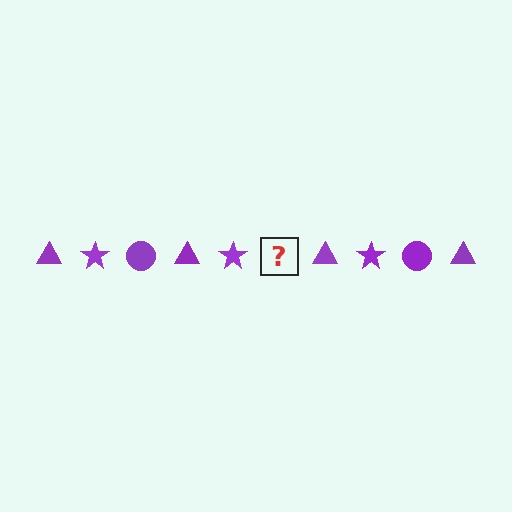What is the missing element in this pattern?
The missing element is a purple circle.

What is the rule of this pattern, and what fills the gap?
The rule is that the pattern cycles through triangle, star, circle shapes in purple. The gap should be filled with a purple circle.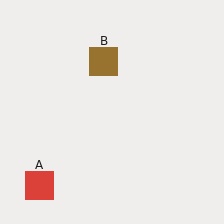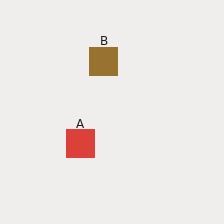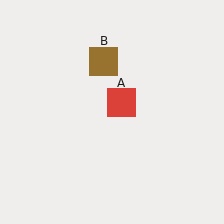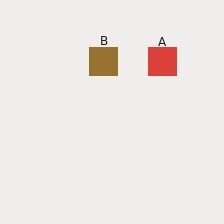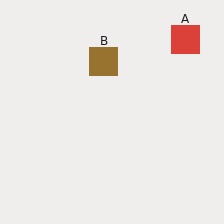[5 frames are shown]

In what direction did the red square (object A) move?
The red square (object A) moved up and to the right.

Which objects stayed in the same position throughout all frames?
Brown square (object B) remained stationary.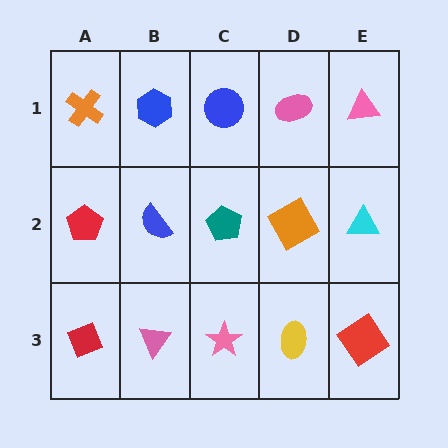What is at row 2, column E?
A cyan triangle.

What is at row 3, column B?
A pink triangle.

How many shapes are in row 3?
5 shapes.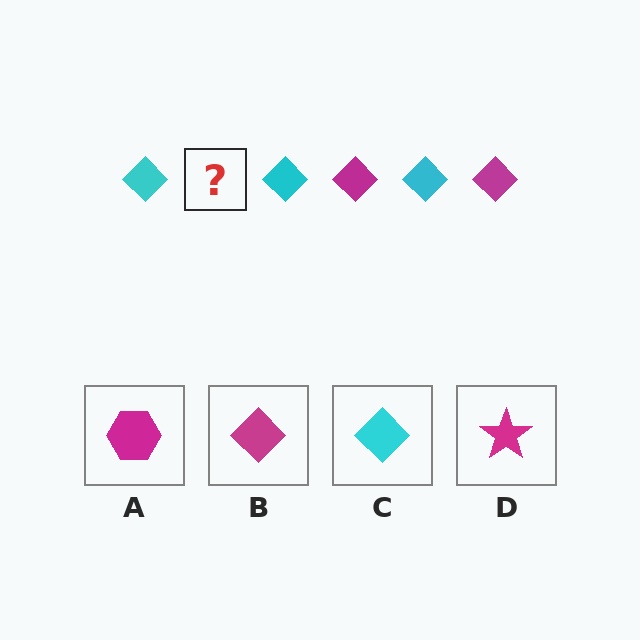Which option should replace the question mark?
Option B.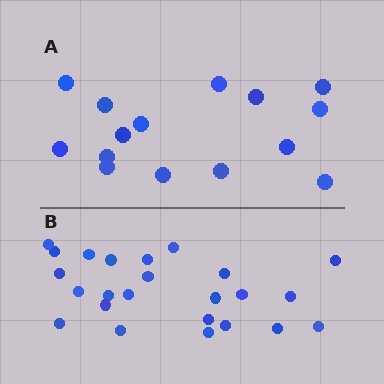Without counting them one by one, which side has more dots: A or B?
Region B (the bottom region) has more dots.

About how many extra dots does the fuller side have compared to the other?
Region B has roughly 8 or so more dots than region A.